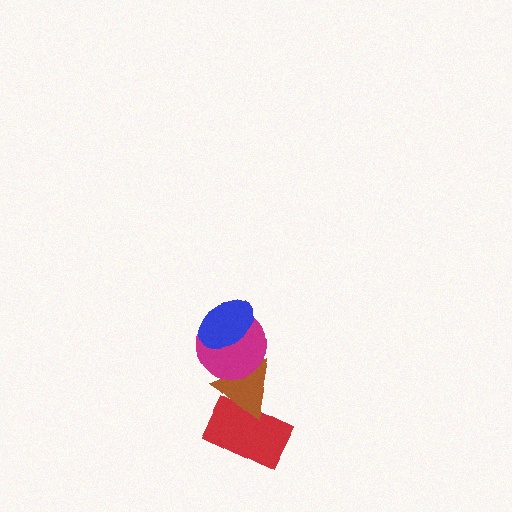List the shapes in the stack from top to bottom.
From top to bottom: the blue ellipse, the magenta circle, the brown triangle, the red rectangle.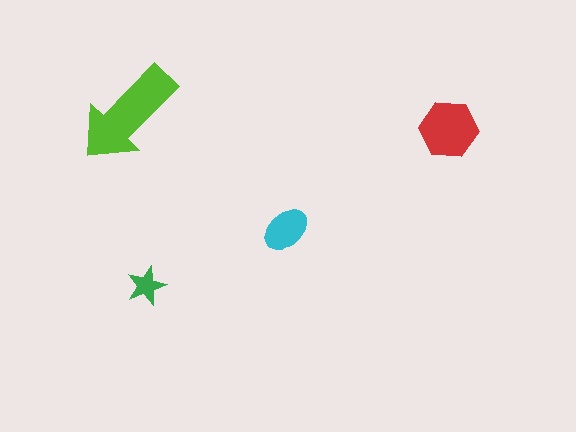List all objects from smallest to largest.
The green star, the cyan ellipse, the red hexagon, the lime arrow.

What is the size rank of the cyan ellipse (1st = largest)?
3rd.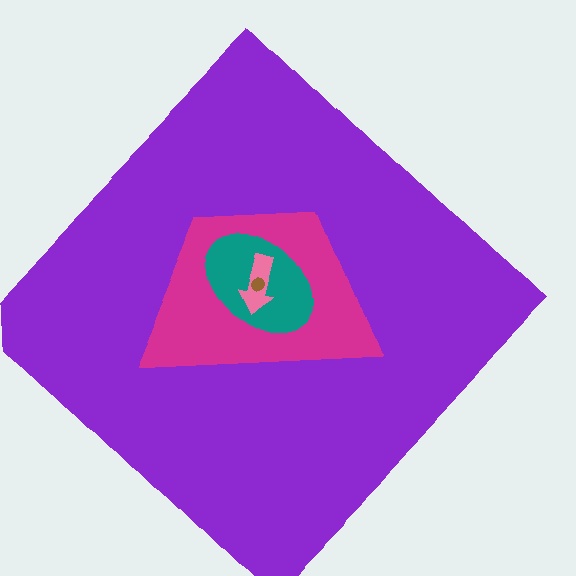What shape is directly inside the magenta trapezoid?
The teal ellipse.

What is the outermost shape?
The purple diamond.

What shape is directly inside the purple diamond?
The magenta trapezoid.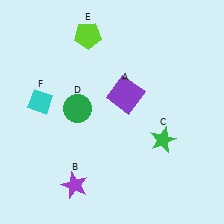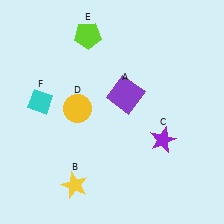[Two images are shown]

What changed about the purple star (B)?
In Image 1, B is purple. In Image 2, it changed to yellow.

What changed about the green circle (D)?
In Image 1, D is green. In Image 2, it changed to yellow.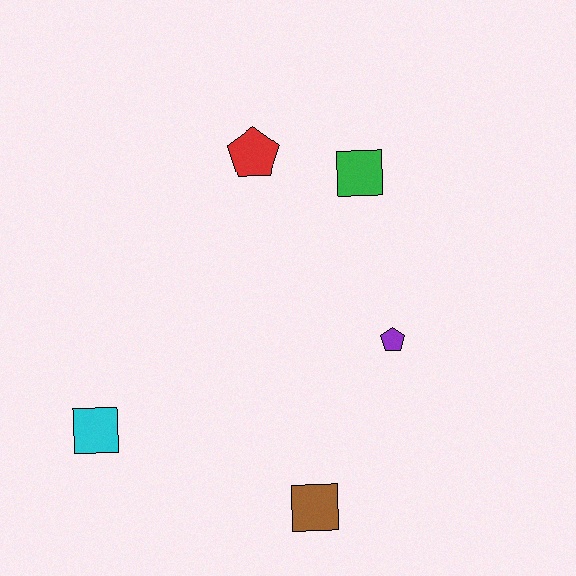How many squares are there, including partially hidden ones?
There are 3 squares.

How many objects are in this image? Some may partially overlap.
There are 5 objects.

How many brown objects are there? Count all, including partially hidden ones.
There is 1 brown object.